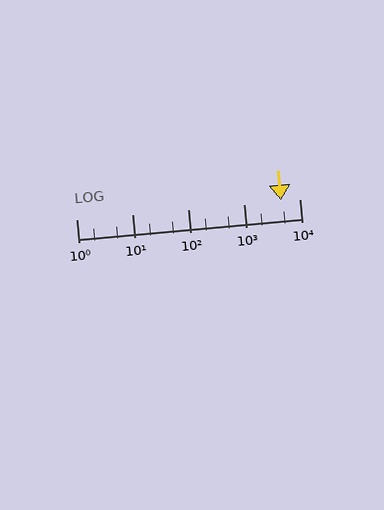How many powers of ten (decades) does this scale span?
The scale spans 4 decades, from 1 to 10000.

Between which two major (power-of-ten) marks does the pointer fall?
The pointer is between 1000 and 10000.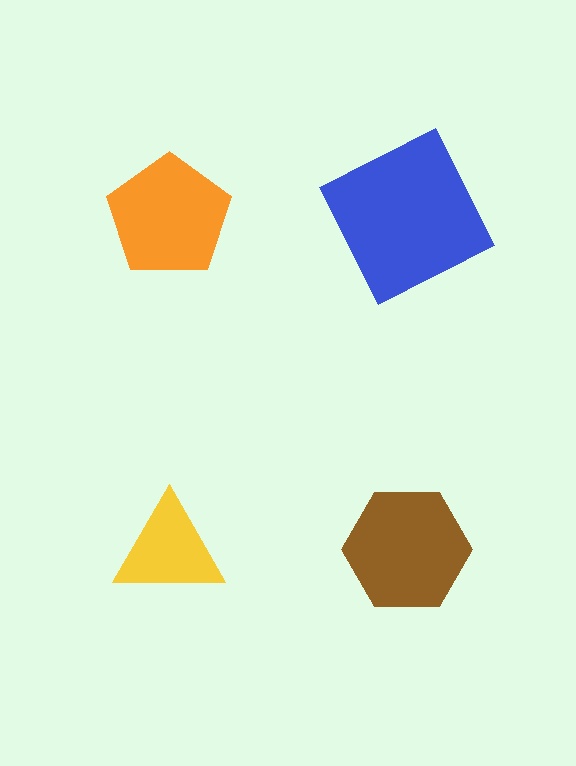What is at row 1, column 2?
A blue square.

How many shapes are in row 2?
2 shapes.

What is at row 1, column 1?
An orange pentagon.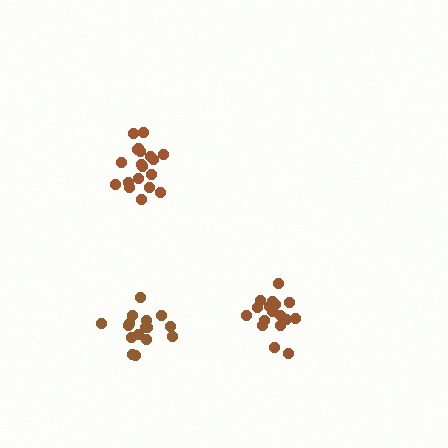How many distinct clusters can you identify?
There are 3 distinct clusters.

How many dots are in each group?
Group 1: 19 dots, Group 2: 16 dots, Group 3: 17 dots (52 total).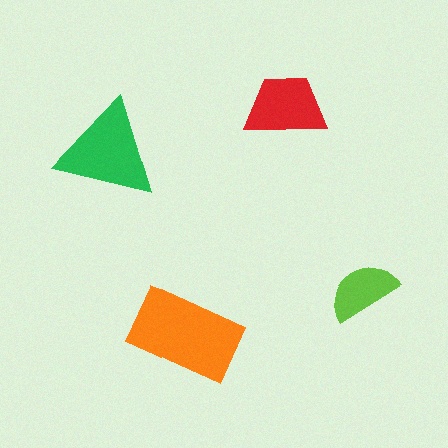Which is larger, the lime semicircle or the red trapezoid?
The red trapezoid.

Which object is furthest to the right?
The lime semicircle is rightmost.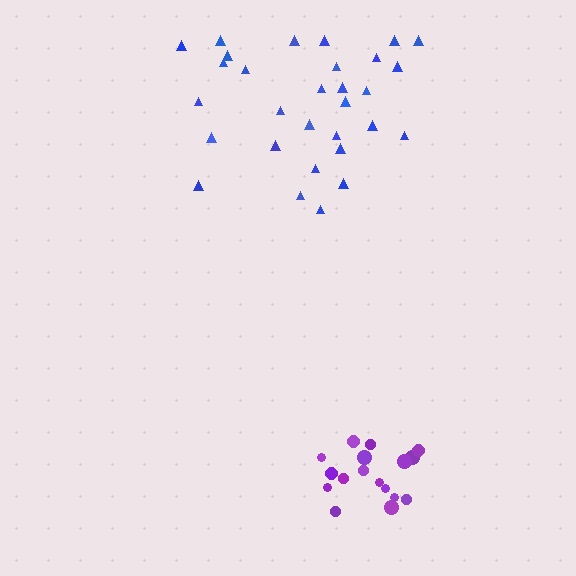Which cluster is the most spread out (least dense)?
Blue.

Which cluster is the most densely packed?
Purple.